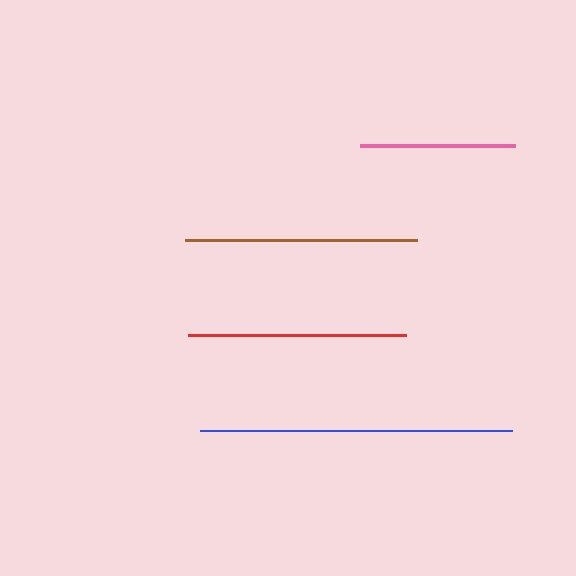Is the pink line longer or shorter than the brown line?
The brown line is longer than the pink line.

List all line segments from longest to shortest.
From longest to shortest: blue, brown, red, pink.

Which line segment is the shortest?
The pink line is the shortest at approximately 155 pixels.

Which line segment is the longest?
The blue line is the longest at approximately 312 pixels.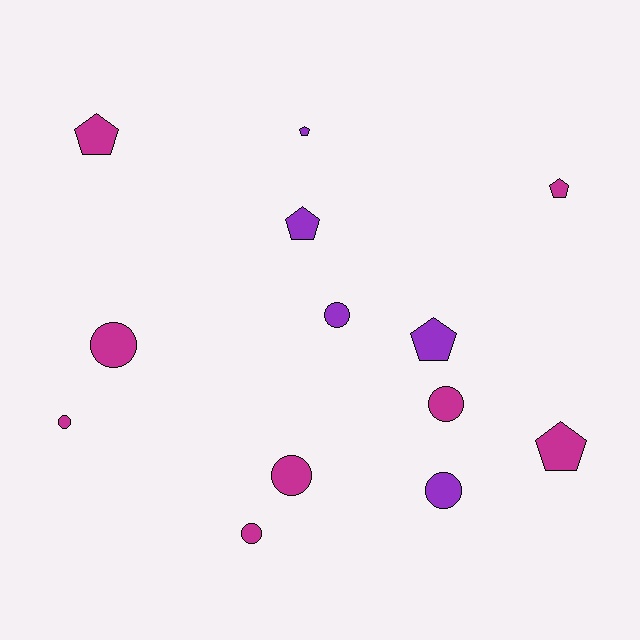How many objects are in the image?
There are 13 objects.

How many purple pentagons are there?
There are 3 purple pentagons.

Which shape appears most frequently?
Circle, with 7 objects.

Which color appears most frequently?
Magenta, with 8 objects.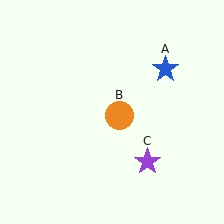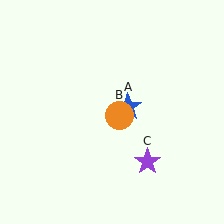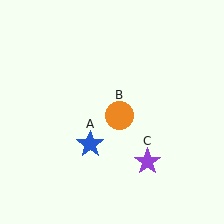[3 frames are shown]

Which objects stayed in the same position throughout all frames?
Orange circle (object B) and purple star (object C) remained stationary.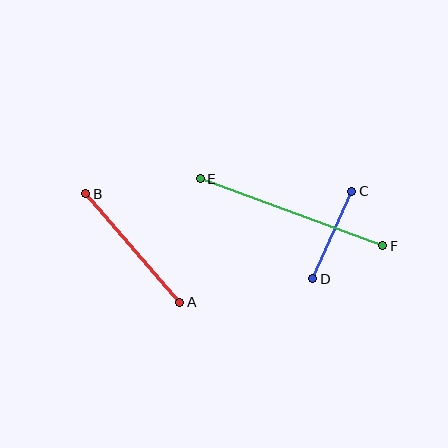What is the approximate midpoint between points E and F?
The midpoint is at approximately (292, 212) pixels.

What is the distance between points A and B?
The distance is approximately 144 pixels.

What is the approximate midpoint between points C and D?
The midpoint is at approximately (332, 235) pixels.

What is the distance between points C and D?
The distance is approximately 95 pixels.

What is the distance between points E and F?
The distance is approximately 194 pixels.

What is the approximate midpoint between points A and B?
The midpoint is at approximately (133, 248) pixels.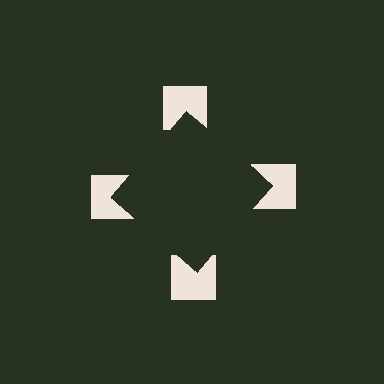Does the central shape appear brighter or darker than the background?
It typically appears slightly darker than the background, even though no actual brightness change is drawn.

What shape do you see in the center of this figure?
An illusory square — its edges are inferred from the aligned wedge cuts in the notched squares, not physically drawn.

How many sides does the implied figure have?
4 sides.